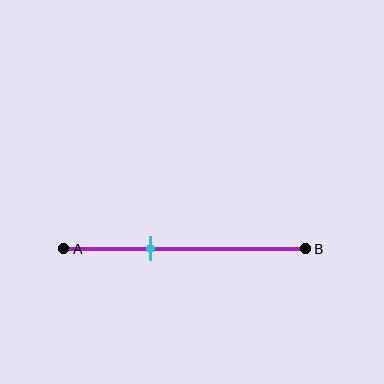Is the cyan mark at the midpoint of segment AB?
No, the mark is at about 35% from A, not at the 50% midpoint.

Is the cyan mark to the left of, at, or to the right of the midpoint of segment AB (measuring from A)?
The cyan mark is to the left of the midpoint of segment AB.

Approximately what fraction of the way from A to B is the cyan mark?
The cyan mark is approximately 35% of the way from A to B.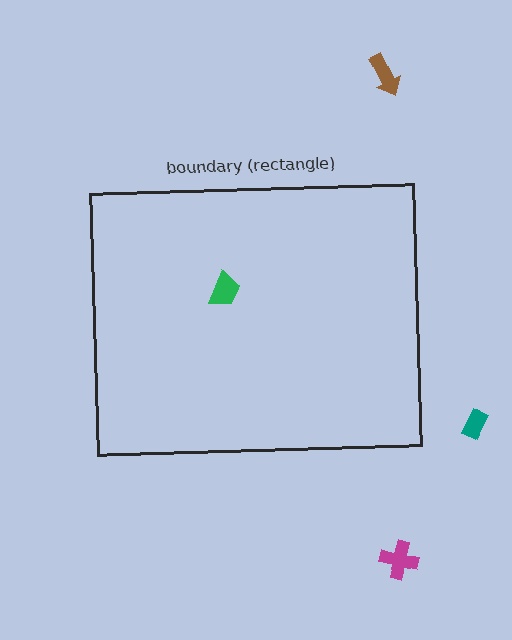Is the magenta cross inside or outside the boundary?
Outside.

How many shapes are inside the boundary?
1 inside, 3 outside.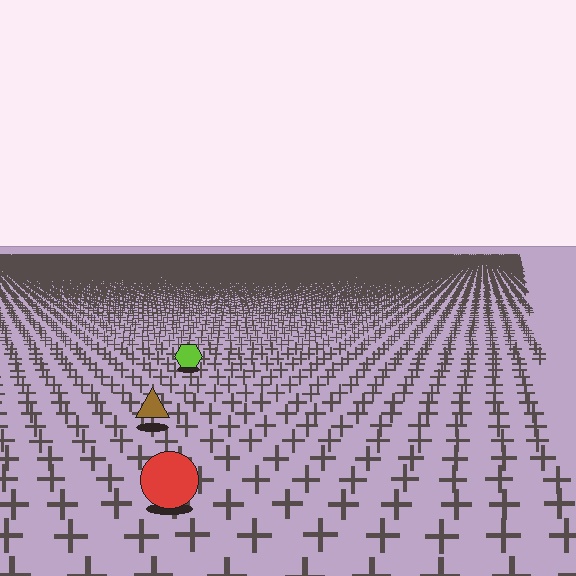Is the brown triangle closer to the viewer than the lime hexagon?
Yes. The brown triangle is closer — you can tell from the texture gradient: the ground texture is coarser near it.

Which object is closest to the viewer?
The red circle is closest. The texture marks near it are larger and more spread out.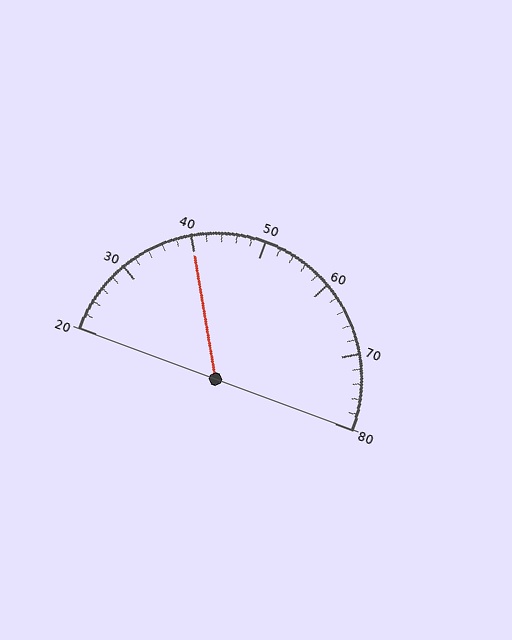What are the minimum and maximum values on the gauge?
The gauge ranges from 20 to 80.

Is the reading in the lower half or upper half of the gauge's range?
The reading is in the lower half of the range (20 to 80).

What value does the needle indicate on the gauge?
The needle indicates approximately 40.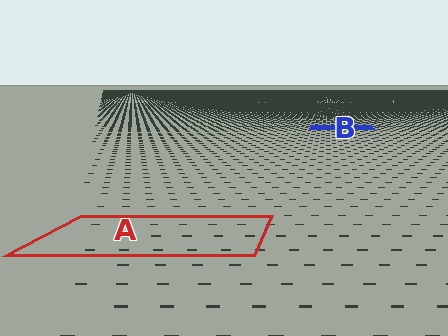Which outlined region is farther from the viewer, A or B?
Region B is farther from the viewer — the texture elements inside it appear smaller and more densely packed.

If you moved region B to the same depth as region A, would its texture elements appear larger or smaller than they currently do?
They would appear larger. At a closer depth, the same texture elements are projected at a bigger on-screen size.